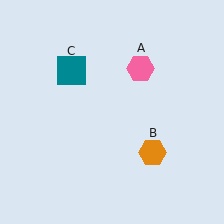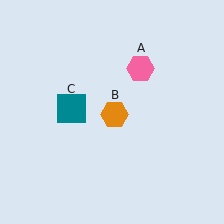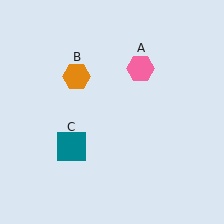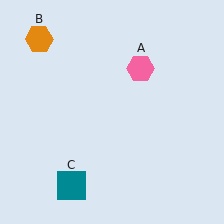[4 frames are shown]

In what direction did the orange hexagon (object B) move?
The orange hexagon (object B) moved up and to the left.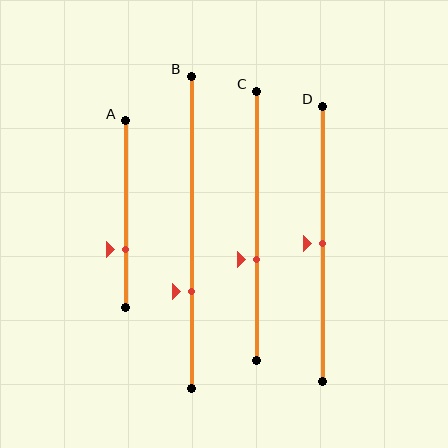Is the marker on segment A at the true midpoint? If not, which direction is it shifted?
No, the marker on segment A is shifted downward by about 19% of the segment length.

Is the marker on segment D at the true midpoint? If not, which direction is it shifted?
Yes, the marker on segment D is at the true midpoint.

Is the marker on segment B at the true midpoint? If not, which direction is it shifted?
No, the marker on segment B is shifted downward by about 19% of the segment length.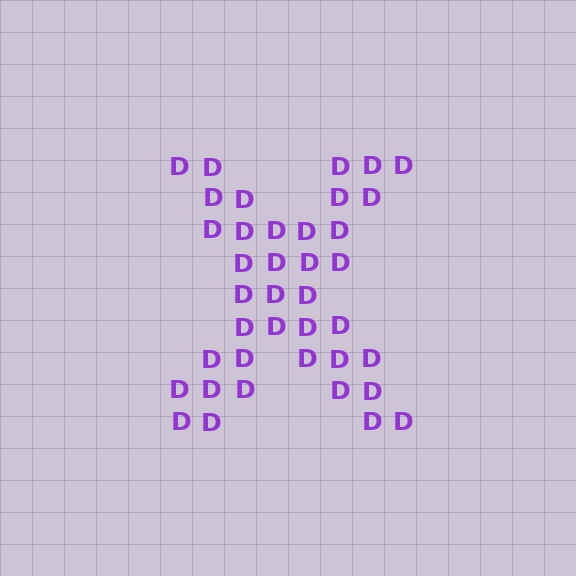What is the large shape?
The large shape is the letter X.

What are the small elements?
The small elements are letter D's.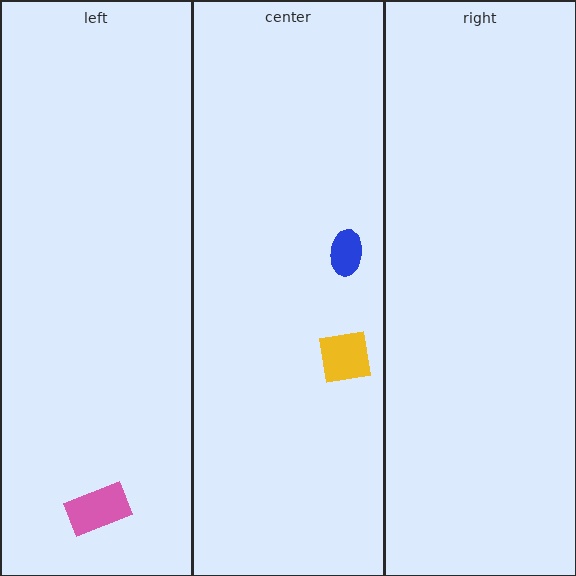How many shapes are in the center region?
2.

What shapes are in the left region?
The pink rectangle.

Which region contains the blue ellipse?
The center region.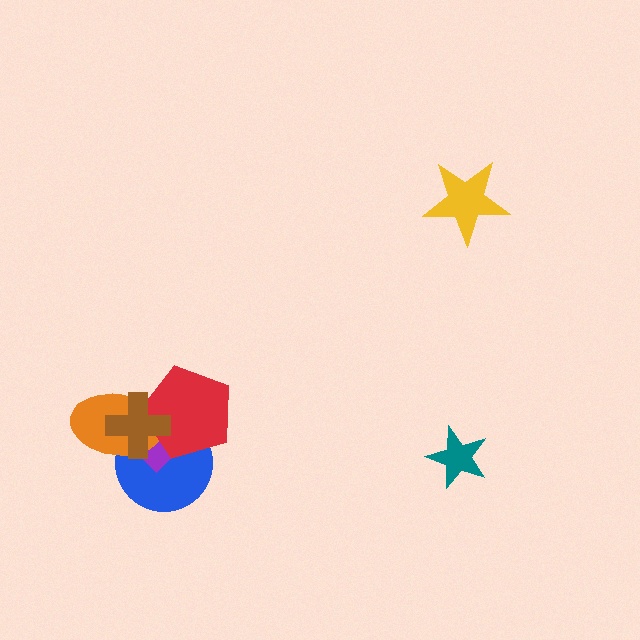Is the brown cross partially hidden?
No, no other shape covers it.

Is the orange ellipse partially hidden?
Yes, it is partially covered by another shape.